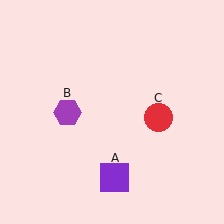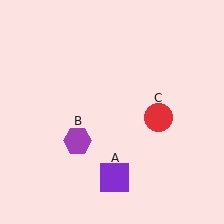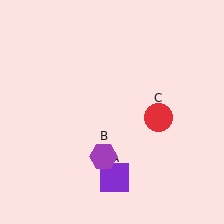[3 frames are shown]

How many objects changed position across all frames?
1 object changed position: purple hexagon (object B).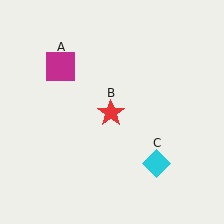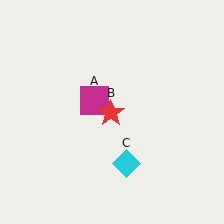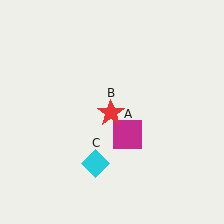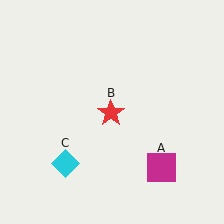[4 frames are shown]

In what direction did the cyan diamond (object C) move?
The cyan diamond (object C) moved left.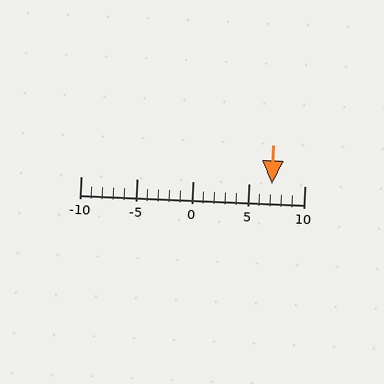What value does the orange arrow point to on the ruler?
The orange arrow points to approximately 7.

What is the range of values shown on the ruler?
The ruler shows values from -10 to 10.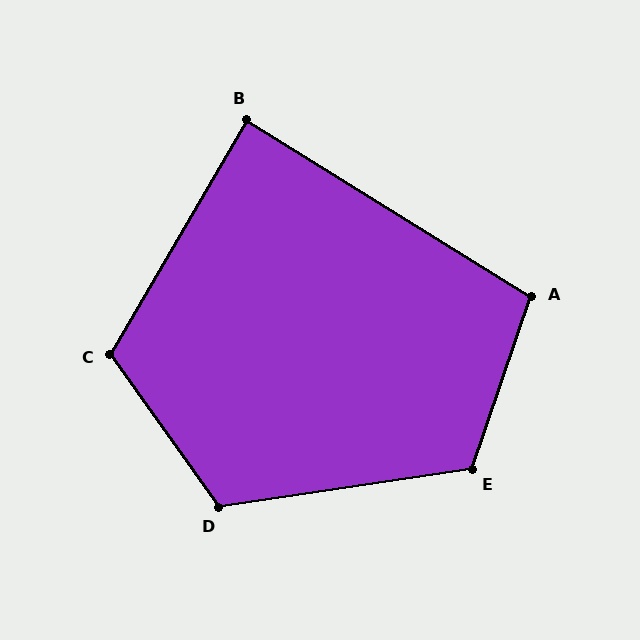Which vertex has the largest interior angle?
E, at approximately 118 degrees.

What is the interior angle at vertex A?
Approximately 103 degrees (obtuse).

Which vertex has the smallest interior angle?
B, at approximately 89 degrees.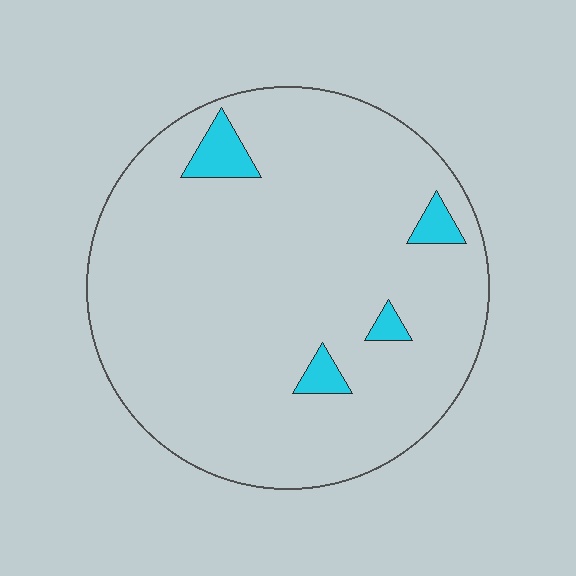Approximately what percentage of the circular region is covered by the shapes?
Approximately 5%.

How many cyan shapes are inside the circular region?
4.